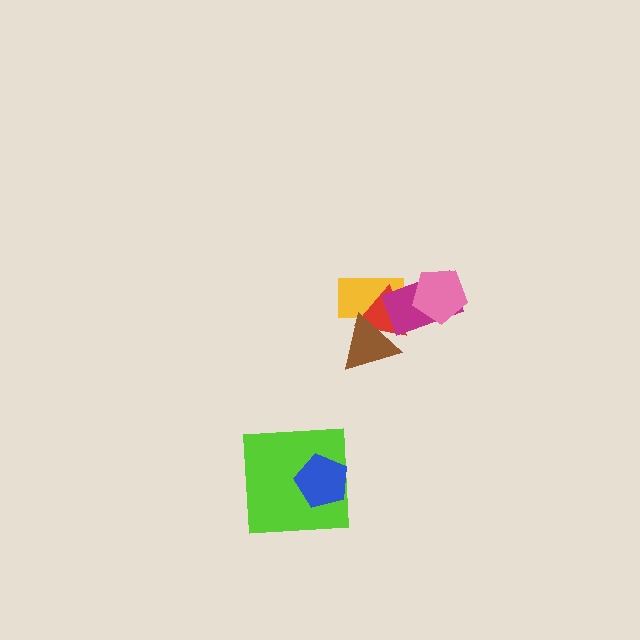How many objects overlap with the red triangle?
3 objects overlap with the red triangle.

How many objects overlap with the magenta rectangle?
3 objects overlap with the magenta rectangle.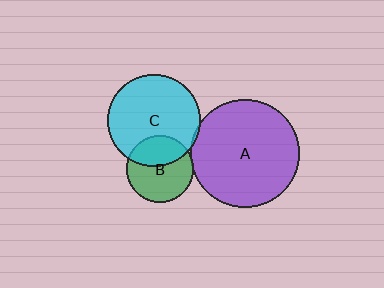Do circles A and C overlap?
Yes.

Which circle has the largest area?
Circle A (purple).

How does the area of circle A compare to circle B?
Approximately 2.6 times.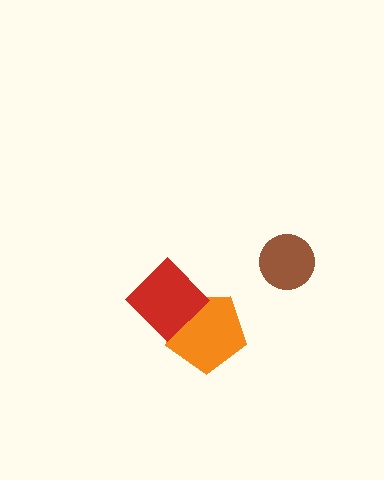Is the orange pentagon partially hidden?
Yes, it is partially covered by another shape.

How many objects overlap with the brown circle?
0 objects overlap with the brown circle.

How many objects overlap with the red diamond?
1 object overlaps with the red diamond.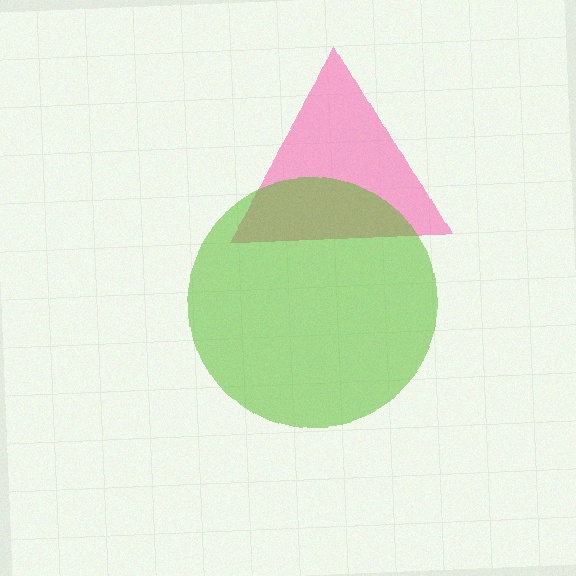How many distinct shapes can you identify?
There are 2 distinct shapes: a pink triangle, a lime circle.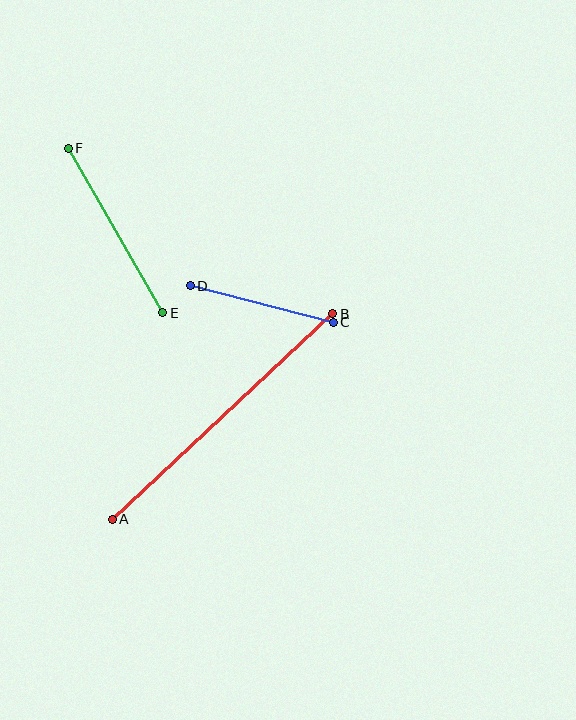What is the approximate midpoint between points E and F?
The midpoint is at approximately (115, 230) pixels.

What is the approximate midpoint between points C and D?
The midpoint is at approximately (262, 304) pixels.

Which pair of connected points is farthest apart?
Points A and B are farthest apart.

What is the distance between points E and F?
The distance is approximately 190 pixels.